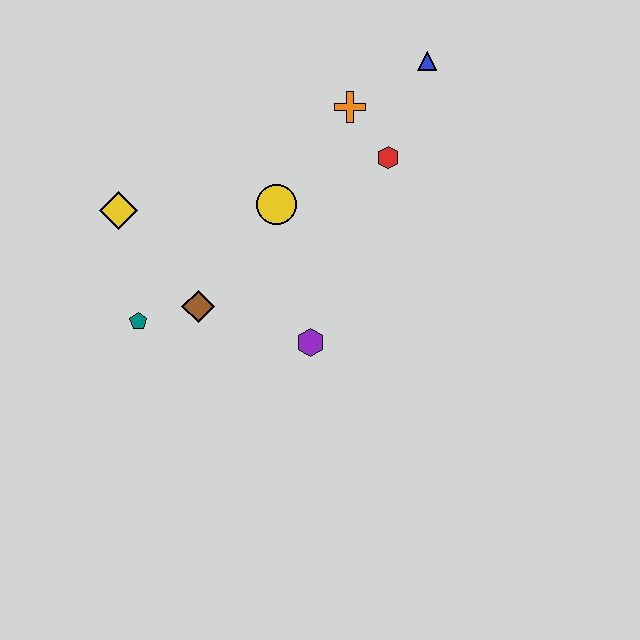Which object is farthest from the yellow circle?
The blue triangle is farthest from the yellow circle.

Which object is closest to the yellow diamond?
The teal pentagon is closest to the yellow diamond.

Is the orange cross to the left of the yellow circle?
No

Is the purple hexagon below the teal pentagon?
Yes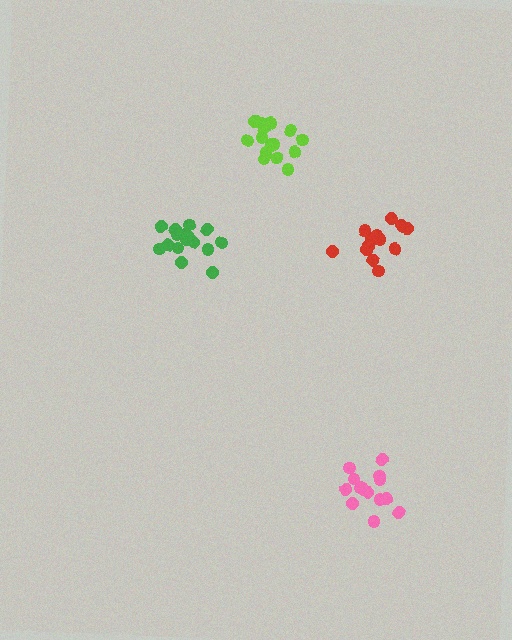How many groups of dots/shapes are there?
There are 4 groups.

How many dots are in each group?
Group 1: 17 dots, Group 2: 14 dots, Group 3: 17 dots, Group 4: 14 dots (62 total).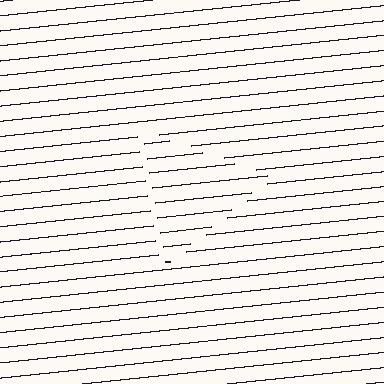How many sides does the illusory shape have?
3 sides — the line-ends trace a triangle.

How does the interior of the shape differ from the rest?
The interior of the shape contains the same grating, shifted by half a period — the contour is defined by the phase discontinuity where line-ends from the inner and outer gratings abut.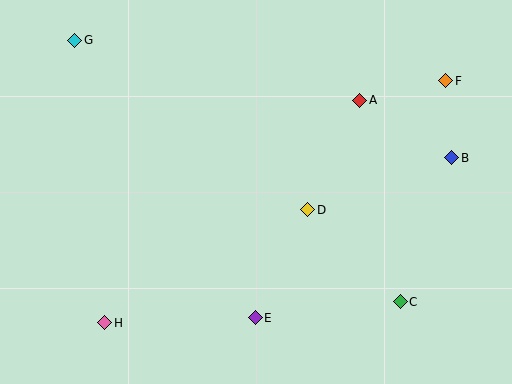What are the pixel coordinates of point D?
Point D is at (308, 210).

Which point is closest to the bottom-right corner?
Point C is closest to the bottom-right corner.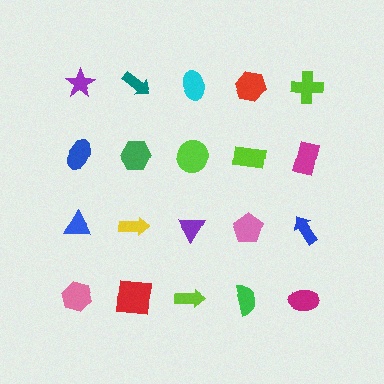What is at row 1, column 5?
A lime cross.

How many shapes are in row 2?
5 shapes.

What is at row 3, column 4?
A pink pentagon.